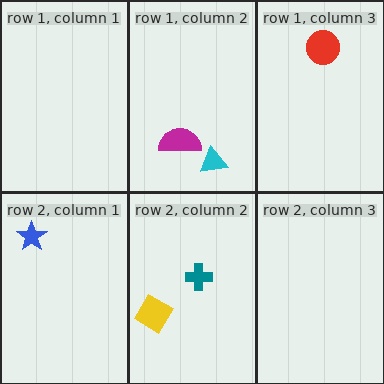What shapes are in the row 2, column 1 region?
The blue star.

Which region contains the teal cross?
The row 2, column 2 region.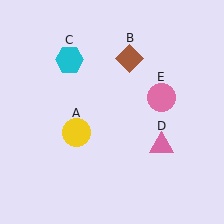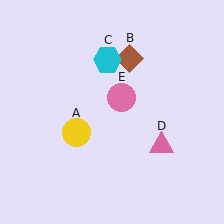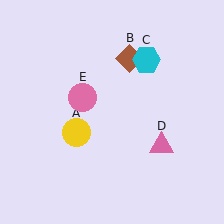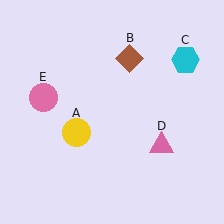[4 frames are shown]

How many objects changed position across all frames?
2 objects changed position: cyan hexagon (object C), pink circle (object E).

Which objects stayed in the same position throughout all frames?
Yellow circle (object A) and brown diamond (object B) and pink triangle (object D) remained stationary.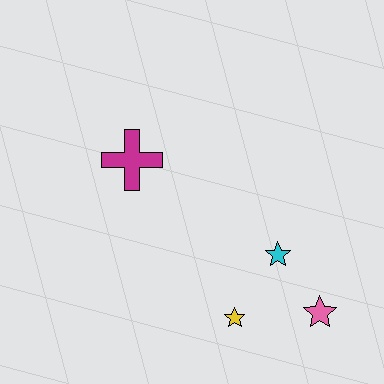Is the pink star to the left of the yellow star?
No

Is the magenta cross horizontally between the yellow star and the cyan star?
No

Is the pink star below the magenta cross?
Yes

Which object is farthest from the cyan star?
The magenta cross is farthest from the cyan star.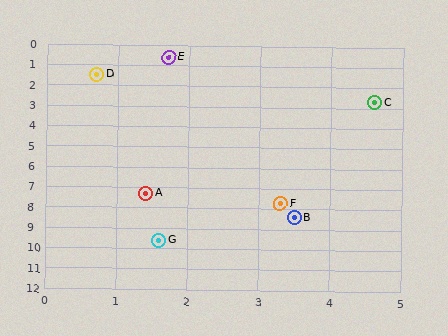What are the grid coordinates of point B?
Point B is at approximately (3.5, 8.4).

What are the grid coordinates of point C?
Point C is at approximately (4.6, 2.7).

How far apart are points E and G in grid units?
Points E and G are about 9.0 grid units apart.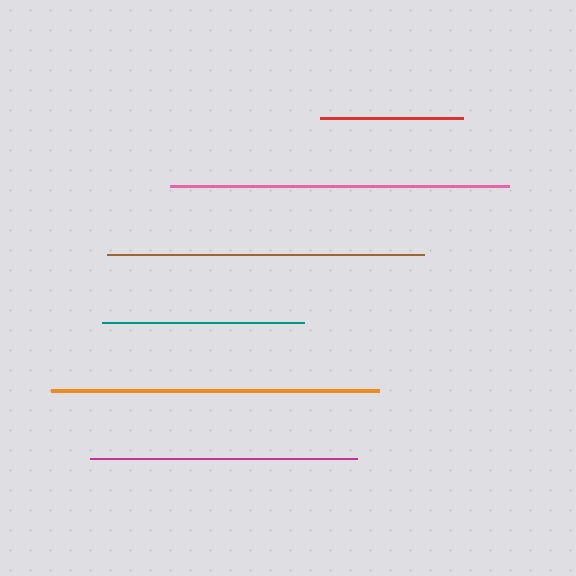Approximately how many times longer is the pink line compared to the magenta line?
The pink line is approximately 1.3 times the length of the magenta line.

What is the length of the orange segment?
The orange segment is approximately 329 pixels long.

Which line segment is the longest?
The pink line is the longest at approximately 339 pixels.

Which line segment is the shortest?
The red line is the shortest at approximately 142 pixels.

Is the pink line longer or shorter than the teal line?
The pink line is longer than the teal line.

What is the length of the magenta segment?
The magenta segment is approximately 267 pixels long.